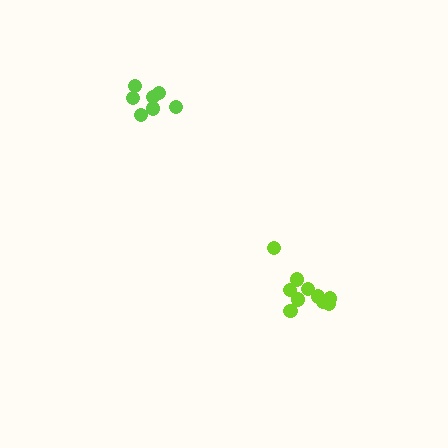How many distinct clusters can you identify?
There are 2 distinct clusters.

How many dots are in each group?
Group 1: 7 dots, Group 2: 10 dots (17 total).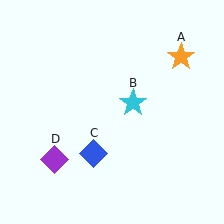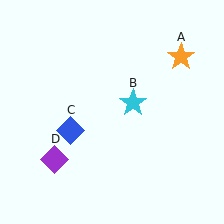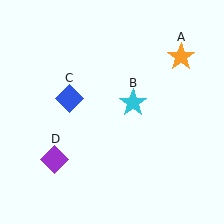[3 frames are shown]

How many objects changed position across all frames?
1 object changed position: blue diamond (object C).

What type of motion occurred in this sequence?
The blue diamond (object C) rotated clockwise around the center of the scene.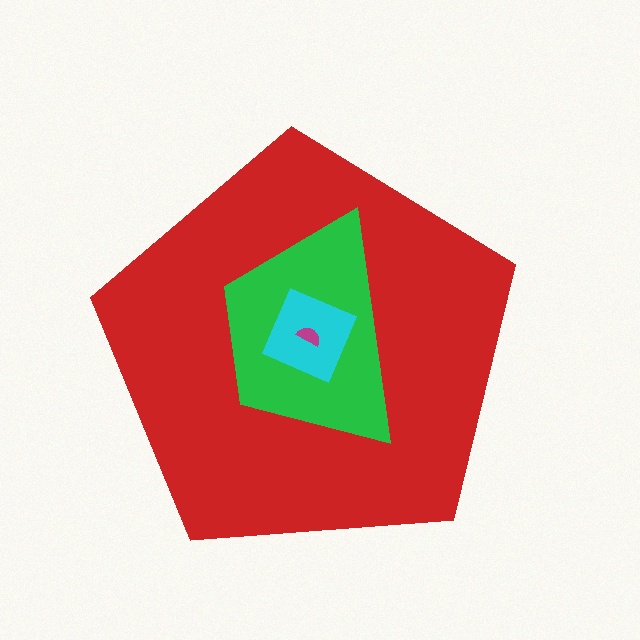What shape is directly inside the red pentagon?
The green trapezoid.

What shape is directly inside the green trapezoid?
The cyan diamond.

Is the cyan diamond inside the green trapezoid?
Yes.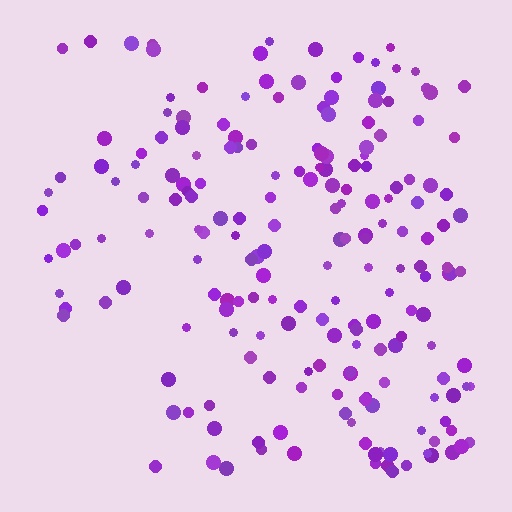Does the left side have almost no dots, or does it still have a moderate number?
Still a moderate number, just noticeably fewer than the right.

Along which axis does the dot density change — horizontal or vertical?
Horizontal.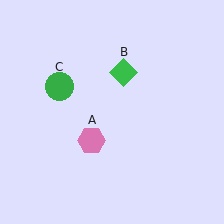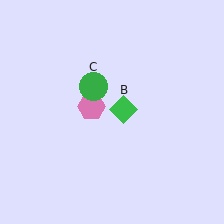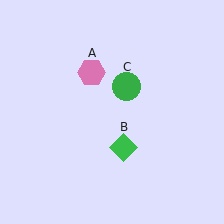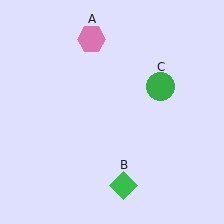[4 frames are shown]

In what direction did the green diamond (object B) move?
The green diamond (object B) moved down.